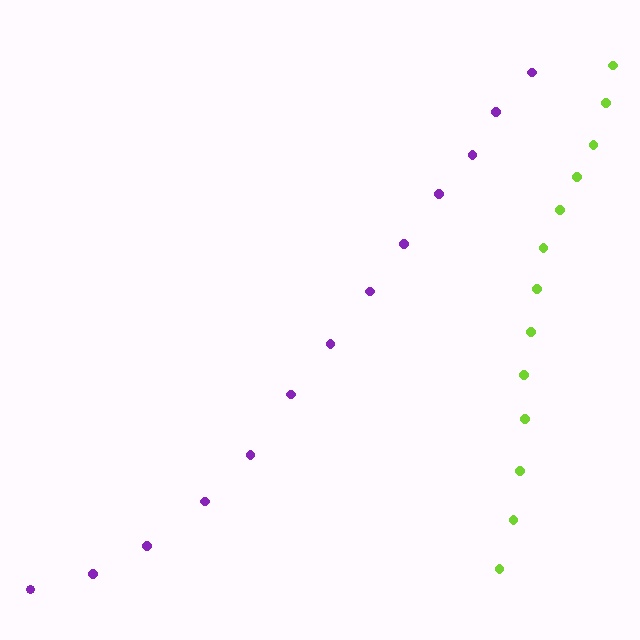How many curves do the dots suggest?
There are 2 distinct paths.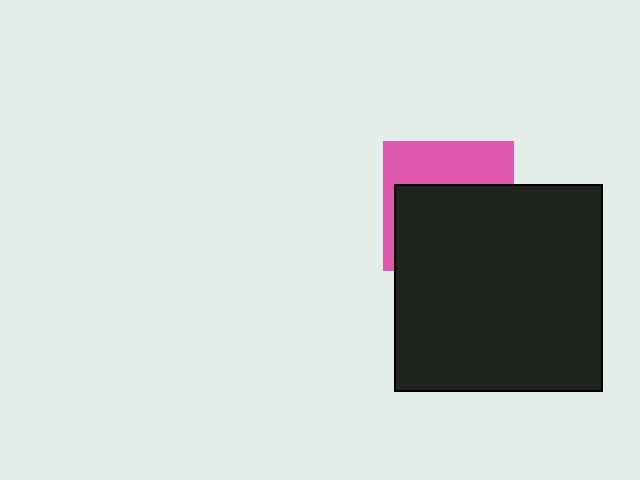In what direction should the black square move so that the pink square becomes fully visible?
The black square should move down. That is the shortest direction to clear the overlap and leave the pink square fully visible.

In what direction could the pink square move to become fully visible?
The pink square could move up. That would shift it out from behind the black square entirely.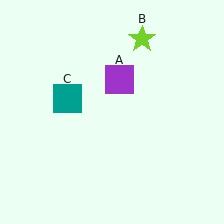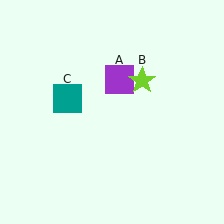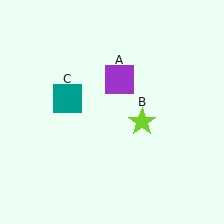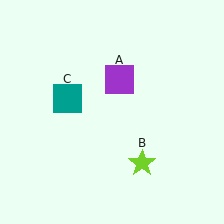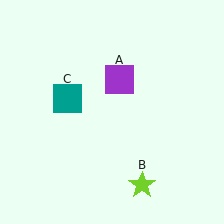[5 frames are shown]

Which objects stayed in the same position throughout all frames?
Purple square (object A) and teal square (object C) remained stationary.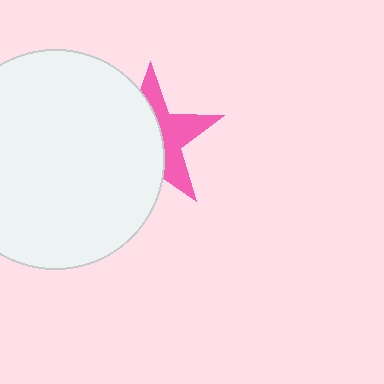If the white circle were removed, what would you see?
You would see the complete pink star.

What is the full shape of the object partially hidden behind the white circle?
The partially hidden object is a pink star.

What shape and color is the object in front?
The object in front is a white circle.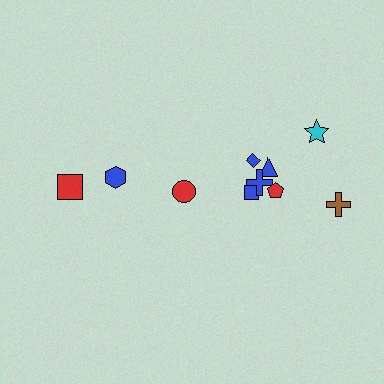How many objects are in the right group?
There are 7 objects.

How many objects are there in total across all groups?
There are 10 objects.